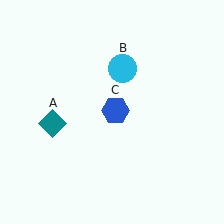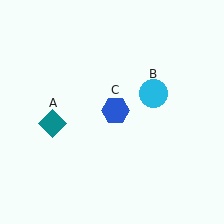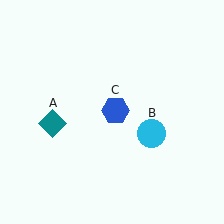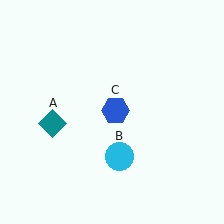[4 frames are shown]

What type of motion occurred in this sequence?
The cyan circle (object B) rotated clockwise around the center of the scene.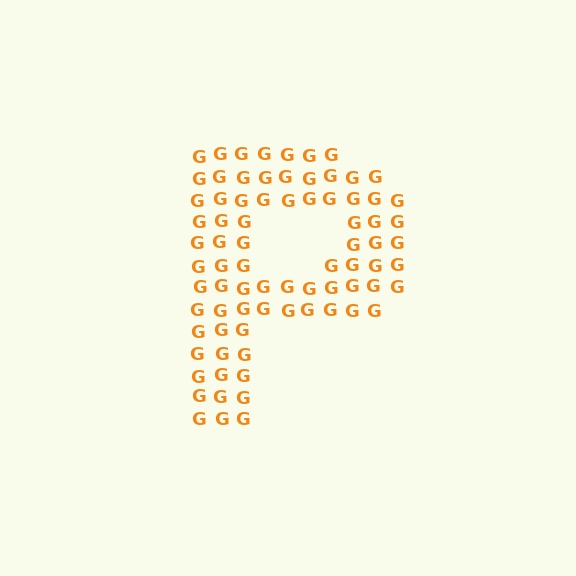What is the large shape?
The large shape is the letter P.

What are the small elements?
The small elements are letter G's.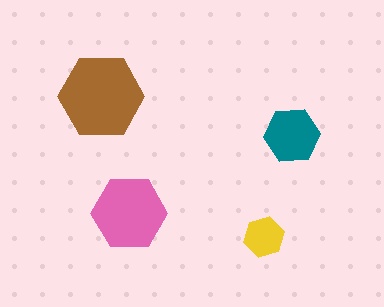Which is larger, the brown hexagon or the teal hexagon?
The brown one.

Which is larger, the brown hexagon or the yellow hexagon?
The brown one.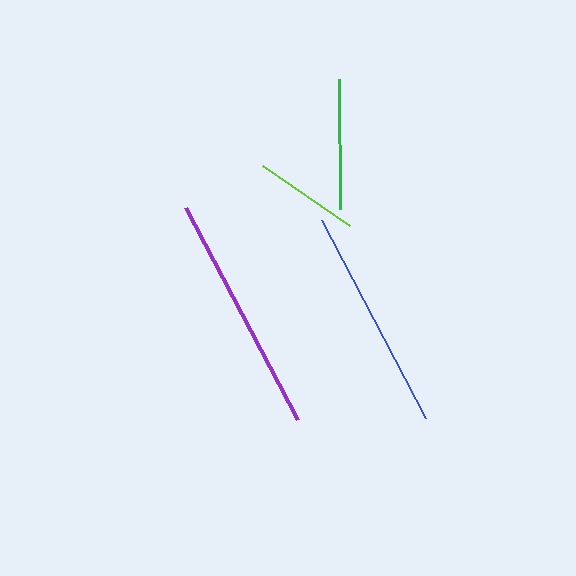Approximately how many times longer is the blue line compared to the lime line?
The blue line is approximately 2.1 times the length of the lime line.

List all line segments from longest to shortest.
From longest to shortest: purple, blue, green, lime.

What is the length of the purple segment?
The purple segment is approximately 239 pixels long.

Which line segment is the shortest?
The lime line is the shortest at approximately 105 pixels.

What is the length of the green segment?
The green segment is approximately 130 pixels long.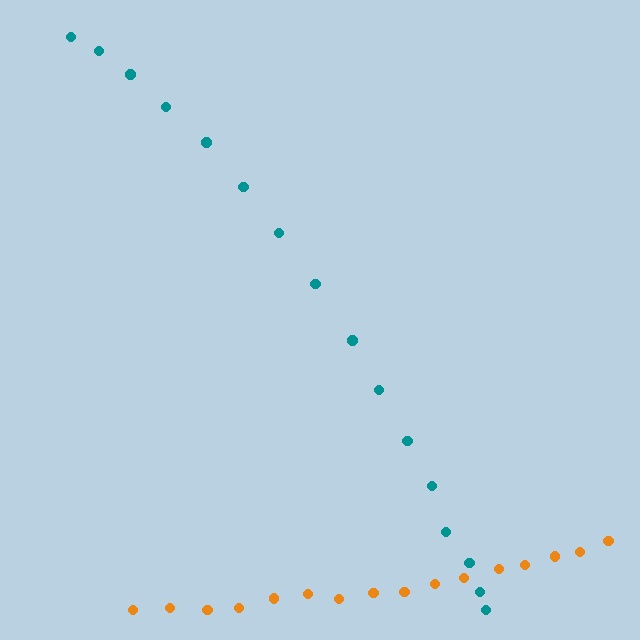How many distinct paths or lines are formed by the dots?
There are 2 distinct paths.